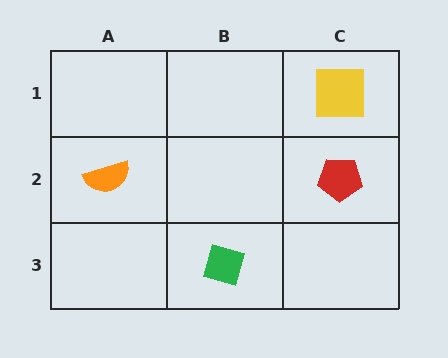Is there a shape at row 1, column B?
No, that cell is empty.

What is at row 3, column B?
A green diamond.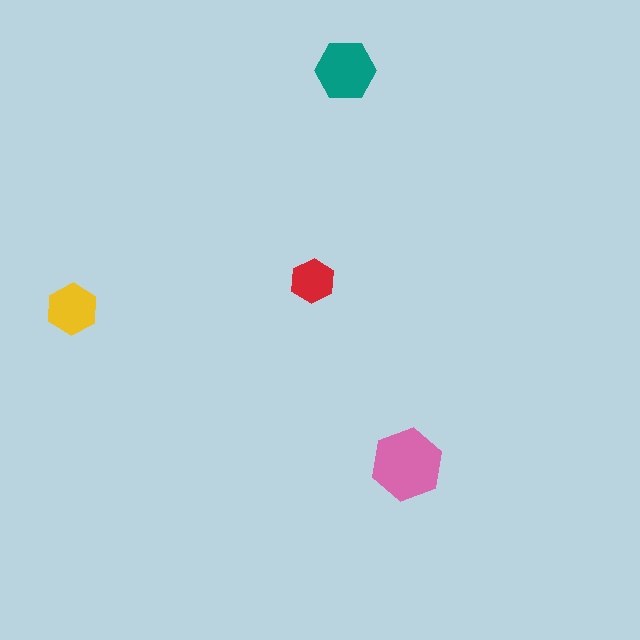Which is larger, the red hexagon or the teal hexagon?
The teal one.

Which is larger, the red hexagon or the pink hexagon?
The pink one.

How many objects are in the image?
There are 4 objects in the image.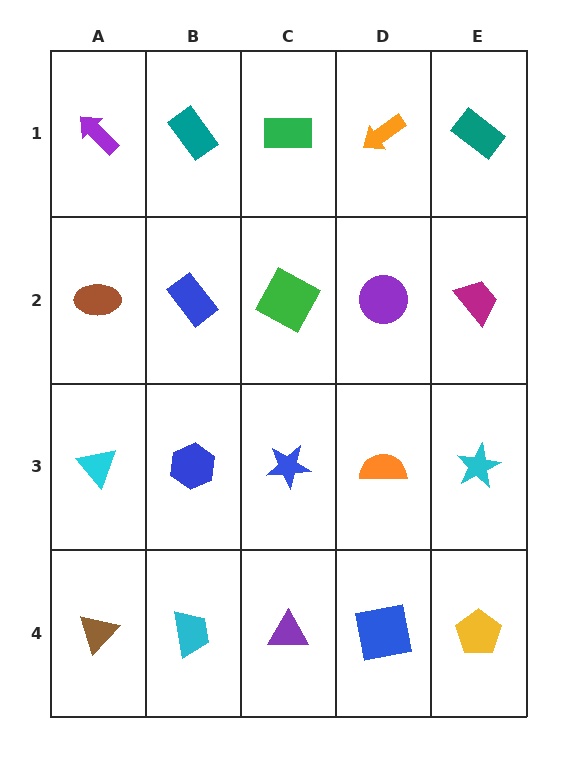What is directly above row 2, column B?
A teal rectangle.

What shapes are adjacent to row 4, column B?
A blue hexagon (row 3, column B), a brown triangle (row 4, column A), a purple triangle (row 4, column C).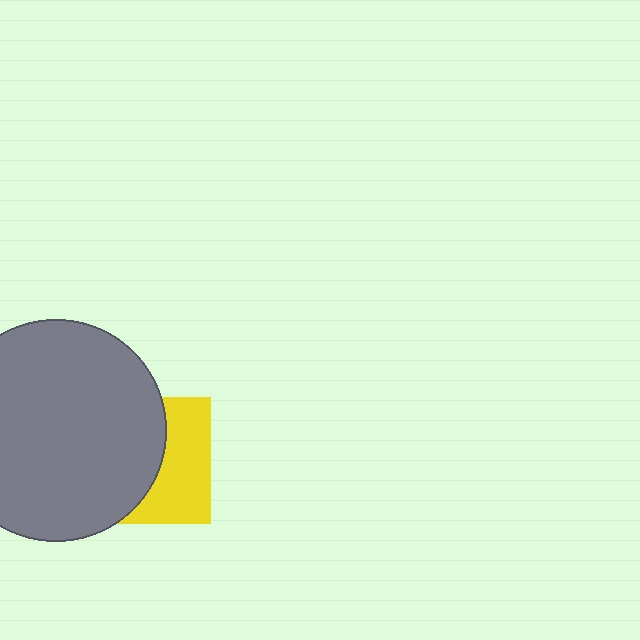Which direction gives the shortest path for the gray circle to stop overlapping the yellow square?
Moving left gives the shortest separation.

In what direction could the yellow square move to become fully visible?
The yellow square could move right. That would shift it out from behind the gray circle entirely.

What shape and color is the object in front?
The object in front is a gray circle.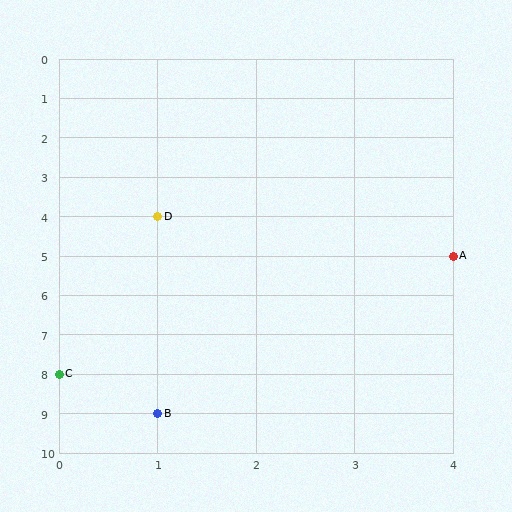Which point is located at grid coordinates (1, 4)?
Point D is at (1, 4).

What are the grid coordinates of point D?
Point D is at grid coordinates (1, 4).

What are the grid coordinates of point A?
Point A is at grid coordinates (4, 5).